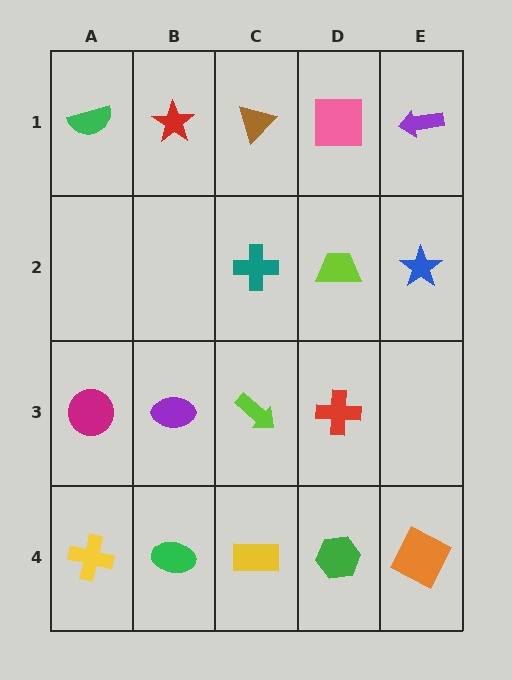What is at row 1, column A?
A green semicircle.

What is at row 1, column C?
A brown triangle.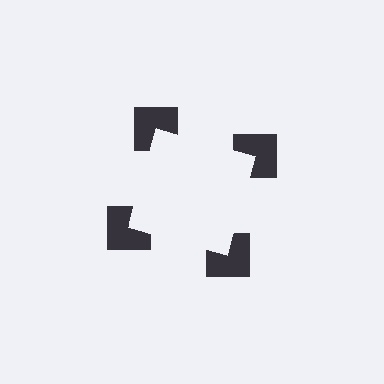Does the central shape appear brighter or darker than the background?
It typically appears slightly brighter than the background, even though no actual brightness change is drawn.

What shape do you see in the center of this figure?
An illusory square — its edges are inferred from the aligned wedge cuts in the notched squares, not physically drawn.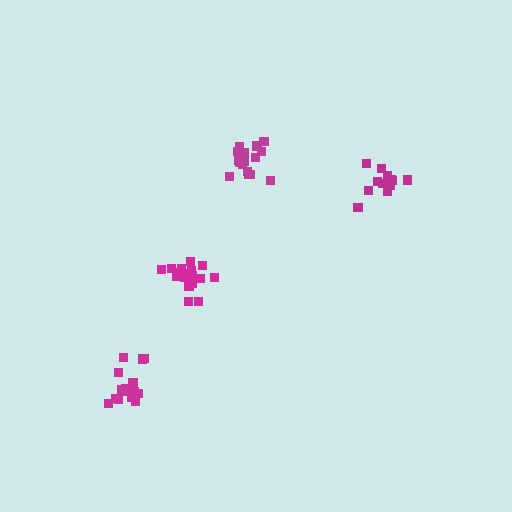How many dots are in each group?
Group 1: 18 dots, Group 2: 16 dots, Group 3: 12 dots, Group 4: 15 dots (61 total).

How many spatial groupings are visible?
There are 4 spatial groupings.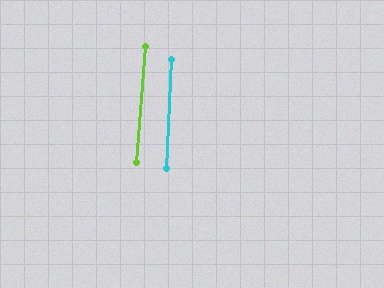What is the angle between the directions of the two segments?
Approximately 2 degrees.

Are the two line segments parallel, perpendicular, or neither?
Parallel — their directions differ by only 2.0°.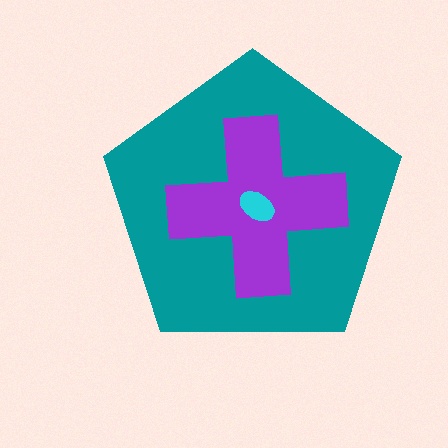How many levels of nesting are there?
3.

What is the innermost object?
The cyan ellipse.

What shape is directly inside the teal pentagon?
The purple cross.